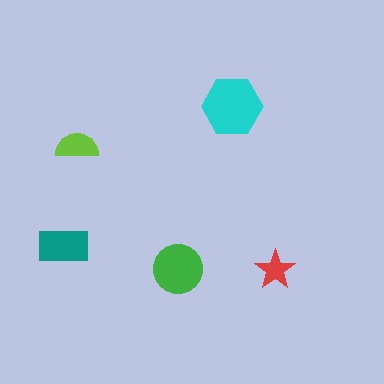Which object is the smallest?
The red star.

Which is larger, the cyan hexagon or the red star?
The cyan hexagon.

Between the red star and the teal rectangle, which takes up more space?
The teal rectangle.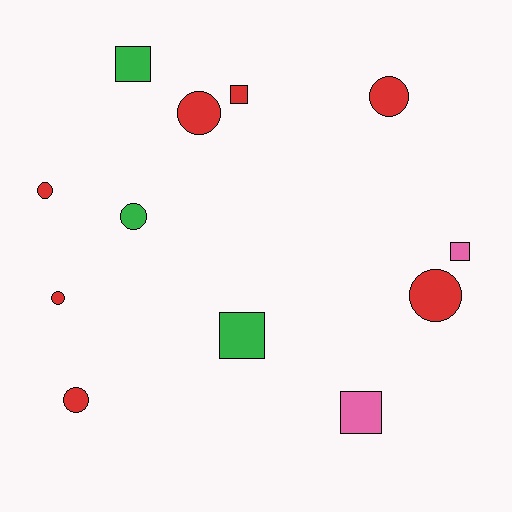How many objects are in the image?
There are 12 objects.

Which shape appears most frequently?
Circle, with 7 objects.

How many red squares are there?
There is 1 red square.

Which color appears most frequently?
Red, with 7 objects.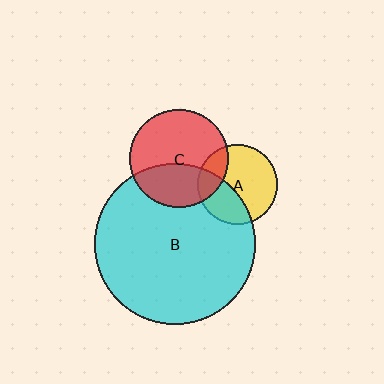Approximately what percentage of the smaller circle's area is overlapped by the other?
Approximately 20%.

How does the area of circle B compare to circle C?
Approximately 2.7 times.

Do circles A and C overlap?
Yes.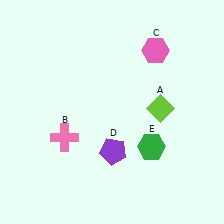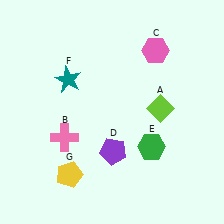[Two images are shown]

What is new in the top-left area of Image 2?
A teal star (F) was added in the top-left area of Image 2.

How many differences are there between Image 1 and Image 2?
There are 2 differences between the two images.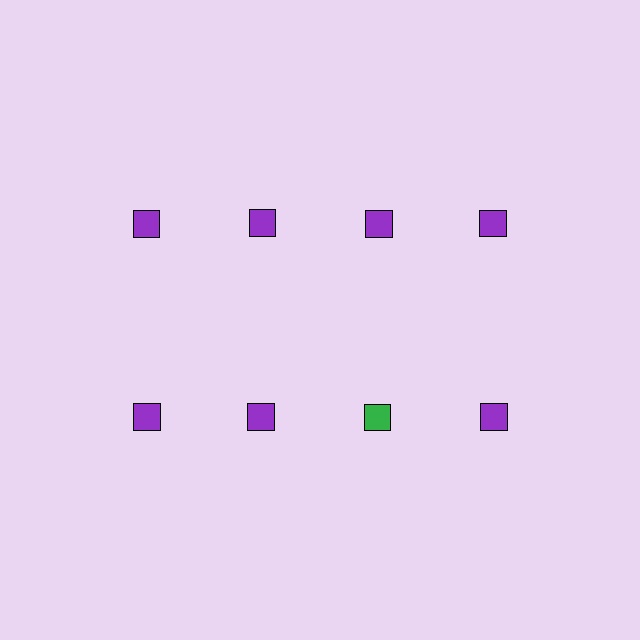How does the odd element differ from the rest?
It has a different color: green instead of purple.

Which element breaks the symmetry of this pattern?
The green square in the second row, center column breaks the symmetry. All other shapes are purple squares.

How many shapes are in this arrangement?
There are 8 shapes arranged in a grid pattern.